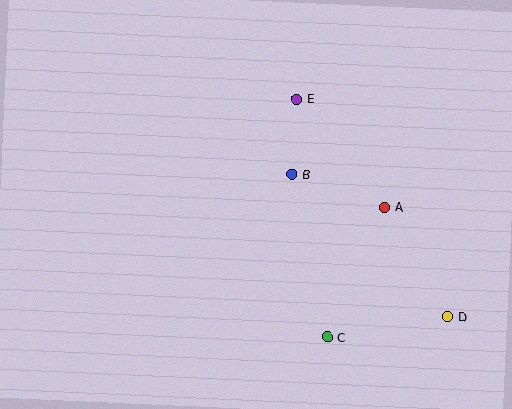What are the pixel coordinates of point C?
Point C is at (327, 337).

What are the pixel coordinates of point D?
Point D is at (448, 317).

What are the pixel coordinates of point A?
Point A is at (385, 207).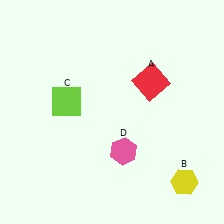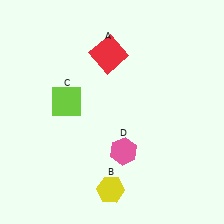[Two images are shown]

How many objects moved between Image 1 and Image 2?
2 objects moved between the two images.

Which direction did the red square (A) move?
The red square (A) moved left.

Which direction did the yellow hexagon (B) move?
The yellow hexagon (B) moved left.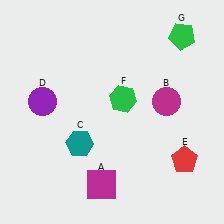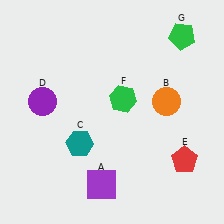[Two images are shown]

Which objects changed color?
A changed from magenta to purple. B changed from magenta to orange.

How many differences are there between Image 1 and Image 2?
There are 2 differences between the two images.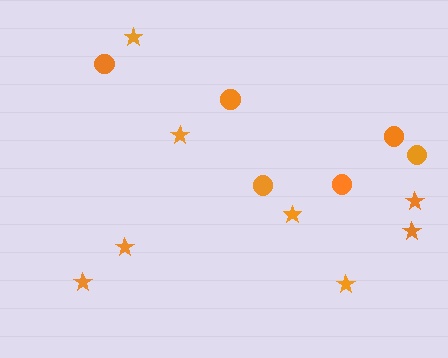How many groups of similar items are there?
There are 2 groups: one group of stars (8) and one group of circles (6).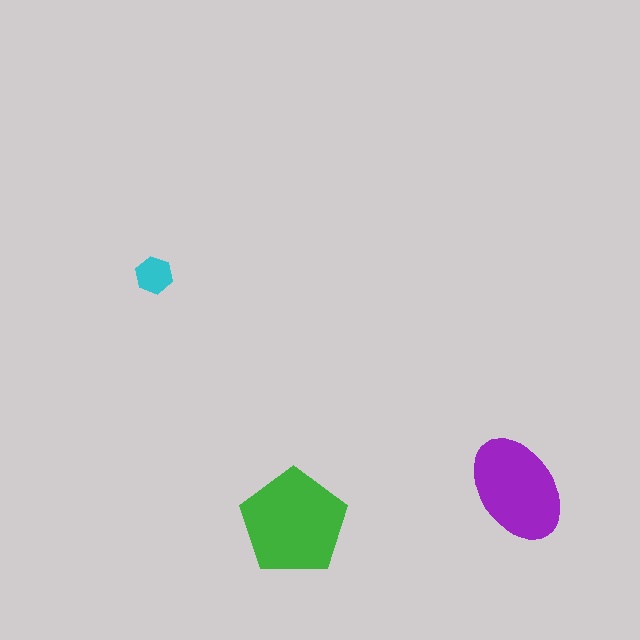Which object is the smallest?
The cyan hexagon.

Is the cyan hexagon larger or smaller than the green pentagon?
Smaller.